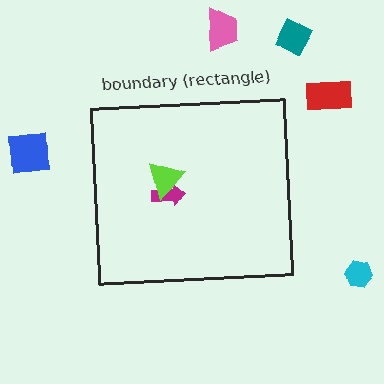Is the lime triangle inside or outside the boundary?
Inside.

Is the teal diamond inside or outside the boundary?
Outside.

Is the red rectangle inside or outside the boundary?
Outside.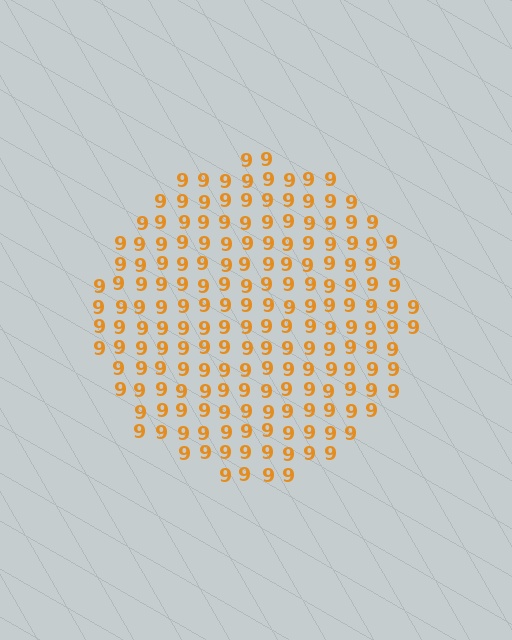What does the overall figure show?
The overall figure shows a circle.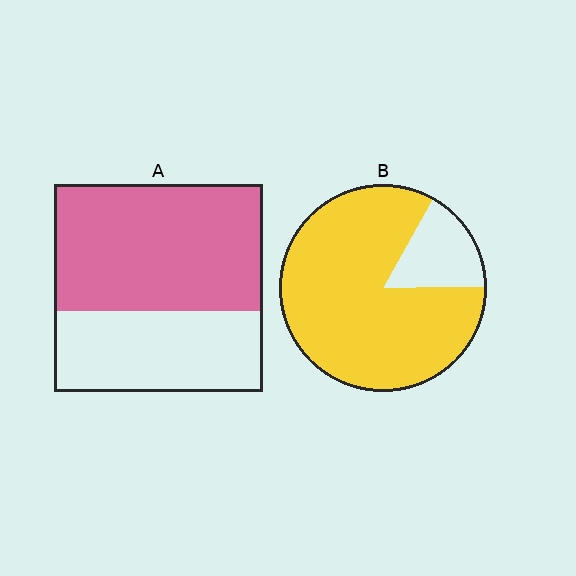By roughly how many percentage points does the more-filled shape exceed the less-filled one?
By roughly 20 percentage points (B over A).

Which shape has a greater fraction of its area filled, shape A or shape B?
Shape B.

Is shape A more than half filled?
Yes.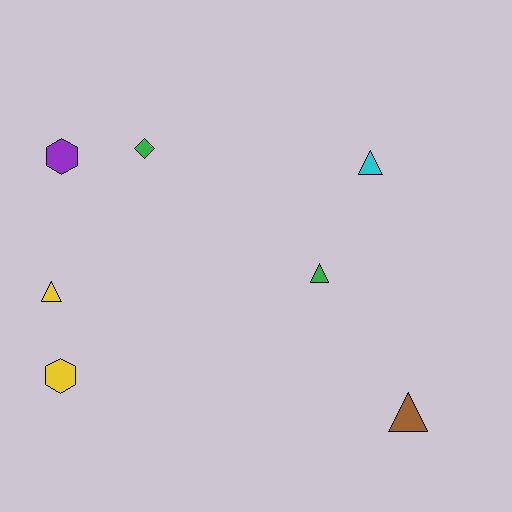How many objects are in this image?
There are 7 objects.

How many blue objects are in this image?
There are no blue objects.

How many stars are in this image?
There are no stars.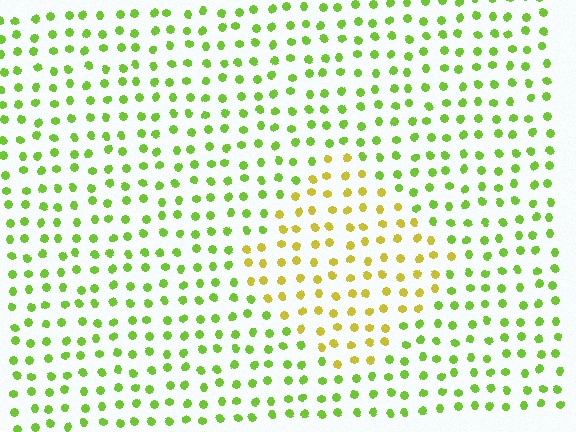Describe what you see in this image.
The image is filled with small lime elements in a uniform arrangement. A diamond-shaped region is visible where the elements are tinted to a slightly different hue, forming a subtle color boundary.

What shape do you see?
I see a diamond.